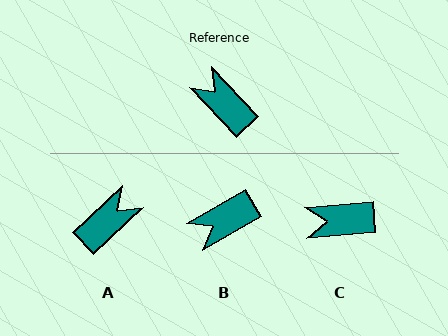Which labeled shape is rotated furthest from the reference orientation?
A, about 90 degrees away.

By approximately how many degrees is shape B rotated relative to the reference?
Approximately 77 degrees counter-clockwise.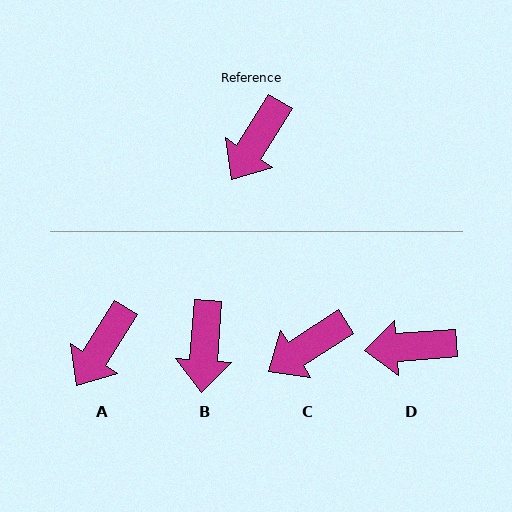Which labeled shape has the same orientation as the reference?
A.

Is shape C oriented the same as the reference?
No, it is off by about 25 degrees.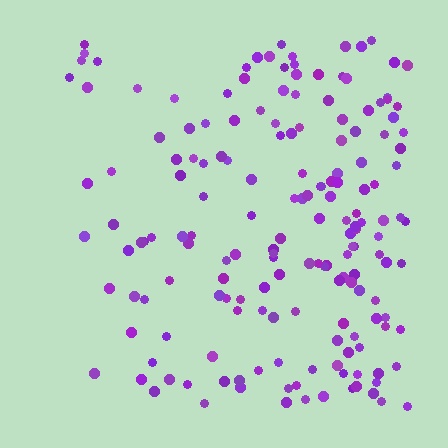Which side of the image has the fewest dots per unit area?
The left.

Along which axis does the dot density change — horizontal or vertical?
Horizontal.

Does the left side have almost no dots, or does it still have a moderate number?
Still a moderate number, just noticeably fewer than the right.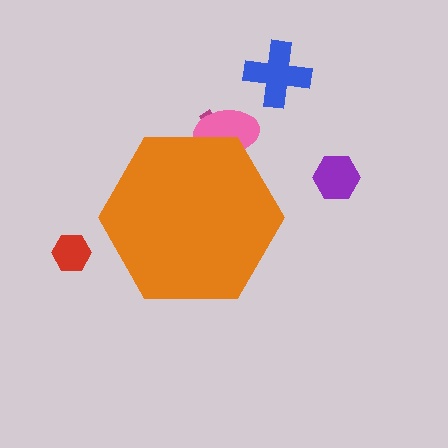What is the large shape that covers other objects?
An orange hexagon.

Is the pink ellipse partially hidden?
Yes, the pink ellipse is partially hidden behind the orange hexagon.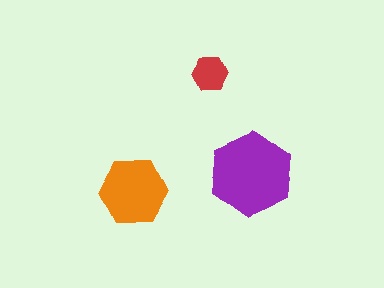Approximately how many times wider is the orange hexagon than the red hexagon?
About 2 times wider.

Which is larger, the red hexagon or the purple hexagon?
The purple one.